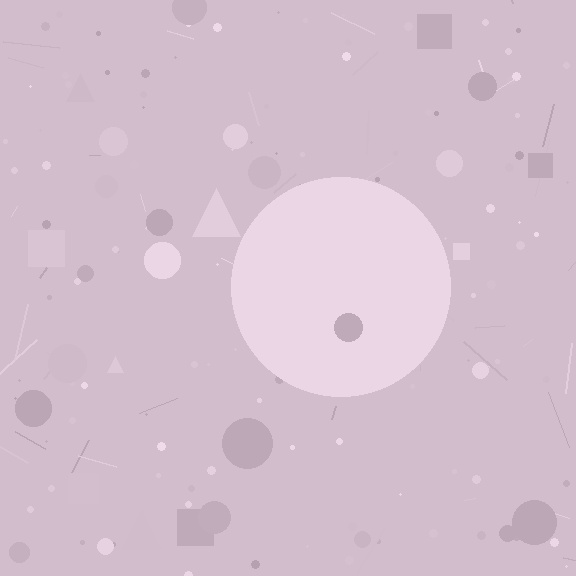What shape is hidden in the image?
A circle is hidden in the image.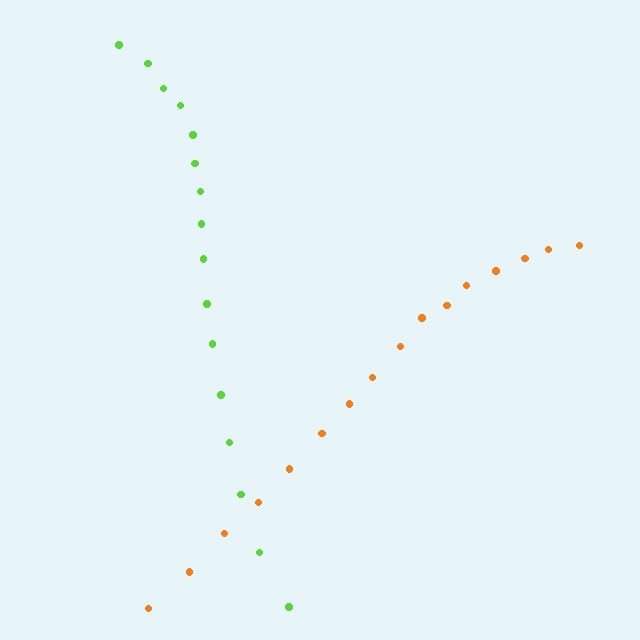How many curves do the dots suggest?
There are 2 distinct paths.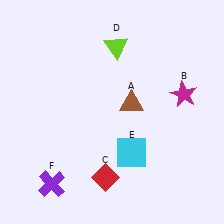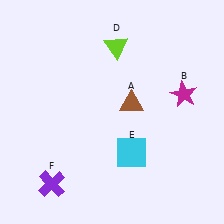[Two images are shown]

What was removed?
The red diamond (C) was removed in Image 2.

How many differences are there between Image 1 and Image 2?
There is 1 difference between the two images.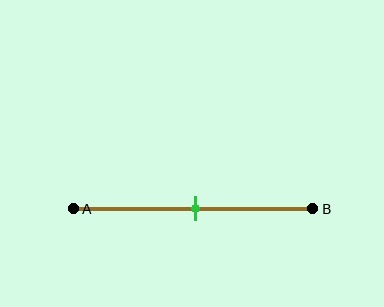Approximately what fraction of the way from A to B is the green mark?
The green mark is approximately 50% of the way from A to B.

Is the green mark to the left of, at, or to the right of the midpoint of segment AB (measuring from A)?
The green mark is approximately at the midpoint of segment AB.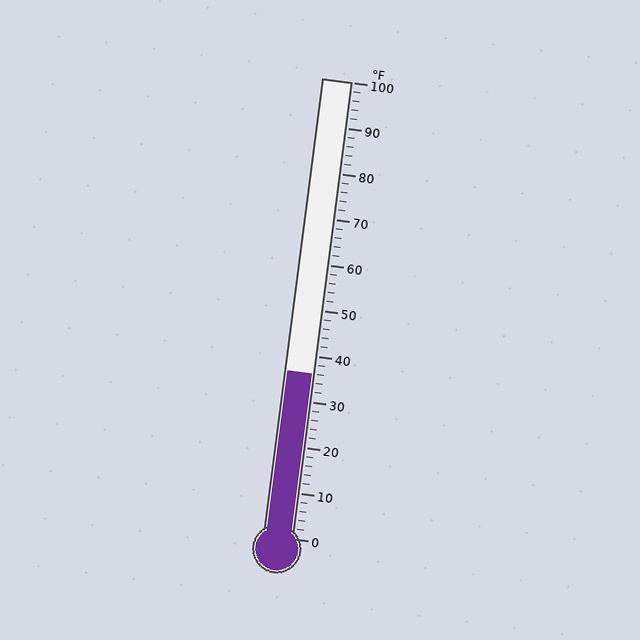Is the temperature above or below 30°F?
The temperature is above 30°F.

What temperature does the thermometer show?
The thermometer shows approximately 36°F.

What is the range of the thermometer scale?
The thermometer scale ranges from 0°F to 100°F.